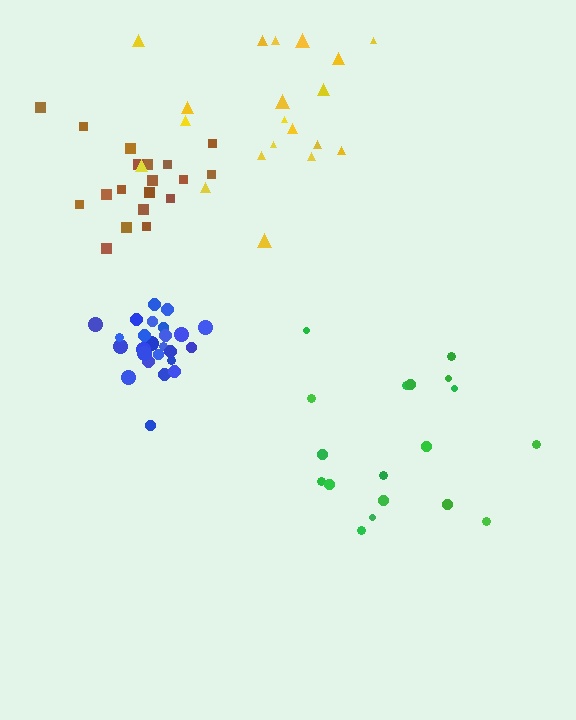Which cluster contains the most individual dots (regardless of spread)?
Blue (25).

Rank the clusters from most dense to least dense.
blue, brown, green, yellow.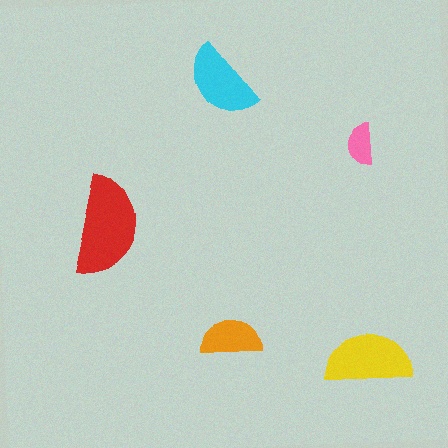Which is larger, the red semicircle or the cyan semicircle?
The red one.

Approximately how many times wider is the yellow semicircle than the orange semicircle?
About 1.5 times wider.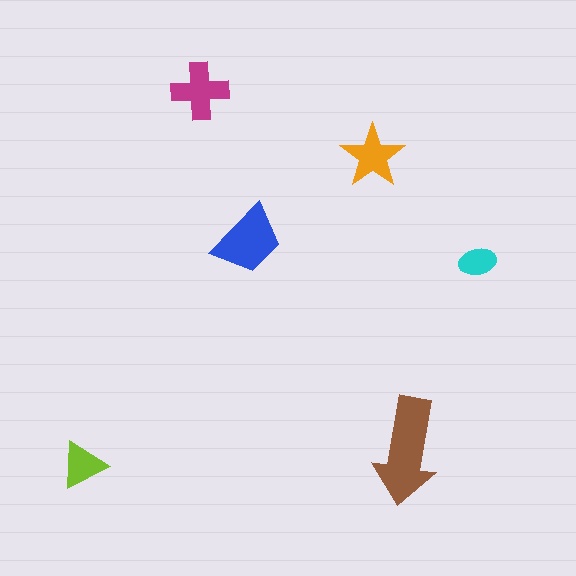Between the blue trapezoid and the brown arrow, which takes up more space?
The brown arrow.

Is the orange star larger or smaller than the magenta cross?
Smaller.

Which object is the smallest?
The cyan ellipse.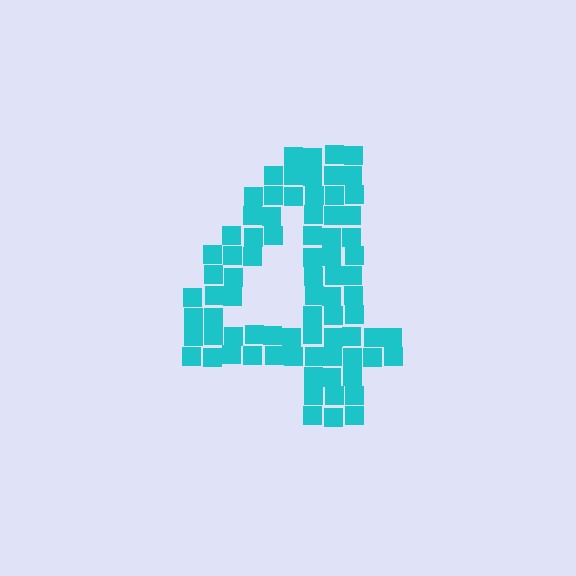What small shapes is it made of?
It is made of small squares.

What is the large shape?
The large shape is the digit 4.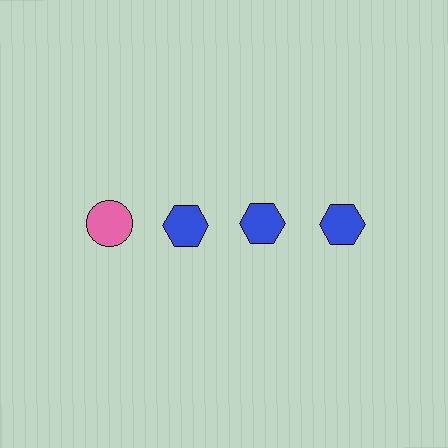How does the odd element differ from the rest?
It differs in both color (pink instead of blue) and shape (circle instead of hexagon).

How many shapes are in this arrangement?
There are 4 shapes arranged in a grid pattern.